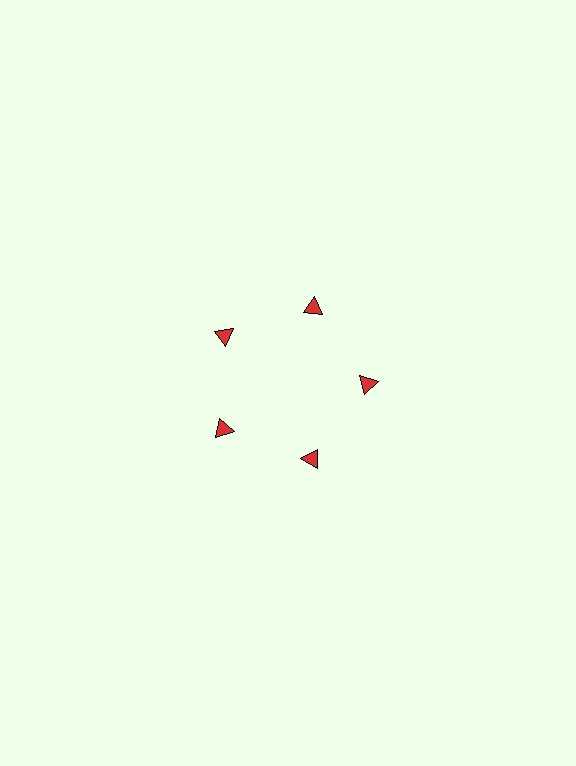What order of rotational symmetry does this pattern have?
This pattern has 5-fold rotational symmetry.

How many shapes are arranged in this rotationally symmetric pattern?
There are 5 shapes, arranged in 5 groups of 1.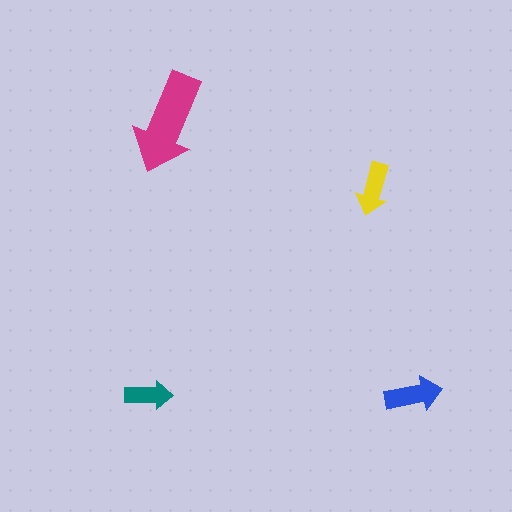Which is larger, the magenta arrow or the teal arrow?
The magenta one.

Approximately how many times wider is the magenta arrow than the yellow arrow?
About 2 times wider.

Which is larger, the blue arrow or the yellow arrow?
The blue one.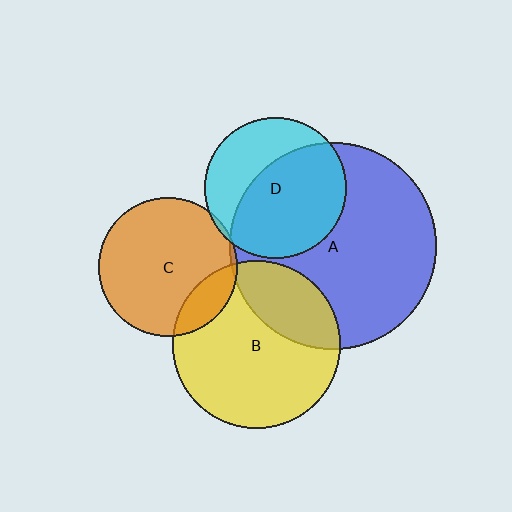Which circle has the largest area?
Circle A (blue).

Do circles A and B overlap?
Yes.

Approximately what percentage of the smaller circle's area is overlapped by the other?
Approximately 25%.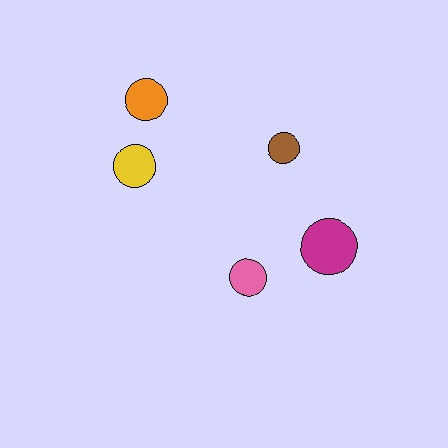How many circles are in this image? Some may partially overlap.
There are 5 circles.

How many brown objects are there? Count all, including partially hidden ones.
There is 1 brown object.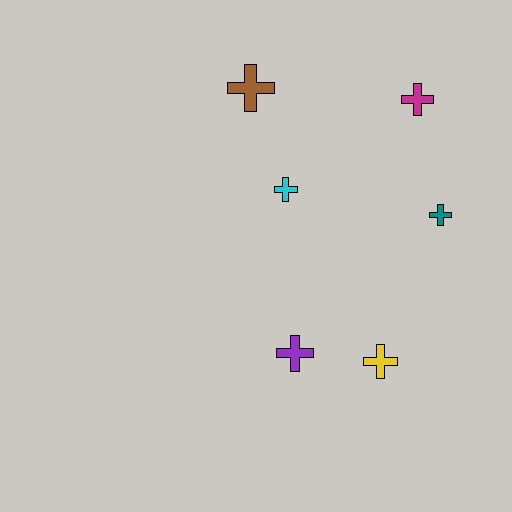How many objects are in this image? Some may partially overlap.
There are 6 objects.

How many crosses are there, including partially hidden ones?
There are 6 crosses.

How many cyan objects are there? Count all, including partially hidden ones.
There is 1 cyan object.